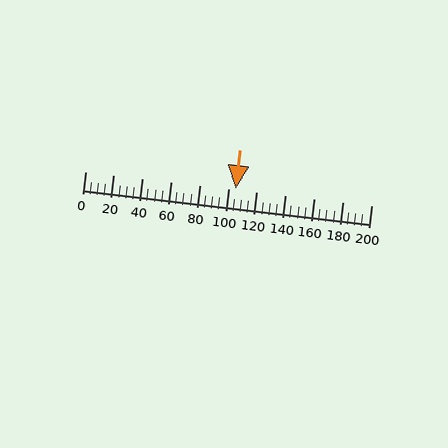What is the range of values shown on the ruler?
The ruler shows values from 0 to 200.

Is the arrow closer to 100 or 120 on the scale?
The arrow is closer to 100.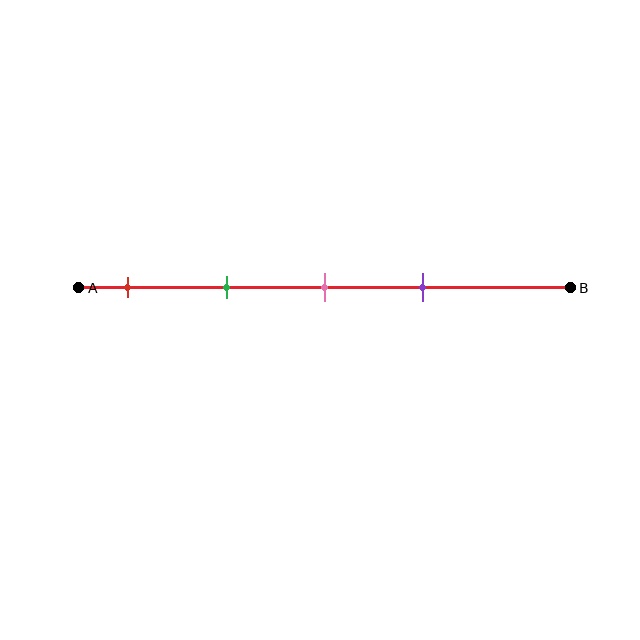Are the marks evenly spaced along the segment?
Yes, the marks are approximately evenly spaced.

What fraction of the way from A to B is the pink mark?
The pink mark is approximately 50% (0.5) of the way from A to B.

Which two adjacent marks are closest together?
The pink and purple marks are the closest adjacent pair.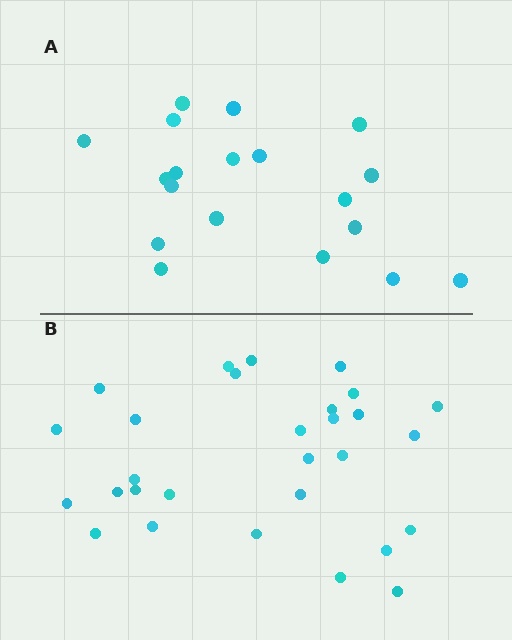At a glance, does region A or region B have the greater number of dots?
Region B (the bottom region) has more dots.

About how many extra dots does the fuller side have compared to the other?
Region B has roughly 10 or so more dots than region A.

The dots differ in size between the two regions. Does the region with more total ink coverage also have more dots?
No. Region A has more total ink coverage because its dots are larger, but region B actually contains more individual dots. Total area can be misleading — the number of items is what matters here.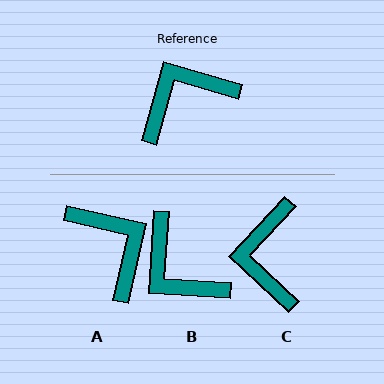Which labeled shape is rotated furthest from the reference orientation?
B, about 102 degrees away.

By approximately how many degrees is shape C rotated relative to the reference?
Approximately 63 degrees counter-clockwise.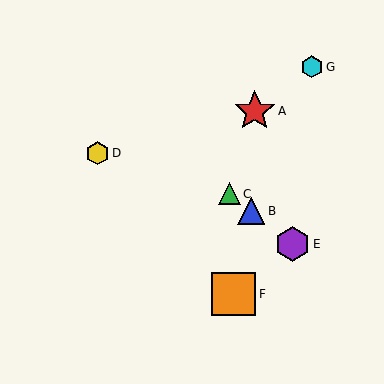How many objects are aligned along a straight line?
3 objects (B, C, E) are aligned along a straight line.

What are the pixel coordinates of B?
Object B is at (251, 211).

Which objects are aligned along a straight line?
Objects B, C, E are aligned along a straight line.